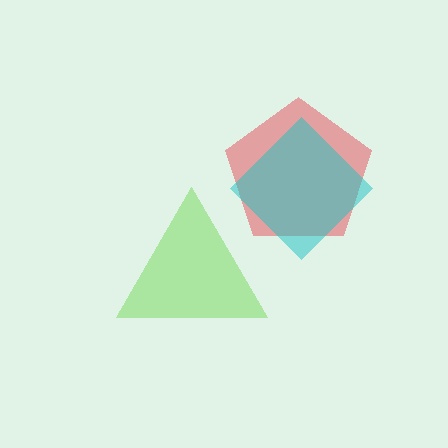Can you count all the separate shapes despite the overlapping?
Yes, there are 3 separate shapes.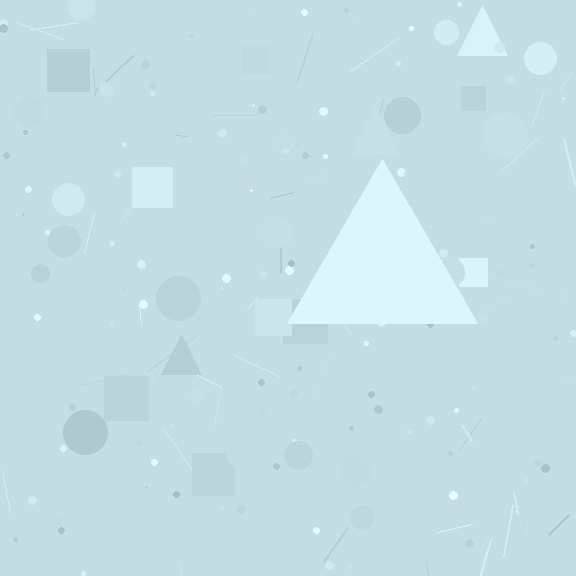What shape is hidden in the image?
A triangle is hidden in the image.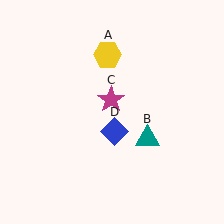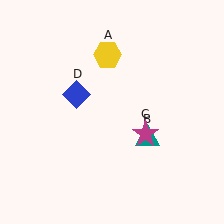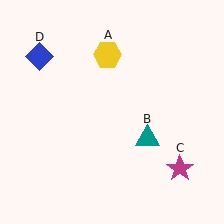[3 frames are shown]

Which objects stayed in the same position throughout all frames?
Yellow hexagon (object A) and teal triangle (object B) remained stationary.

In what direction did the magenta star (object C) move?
The magenta star (object C) moved down and to the right.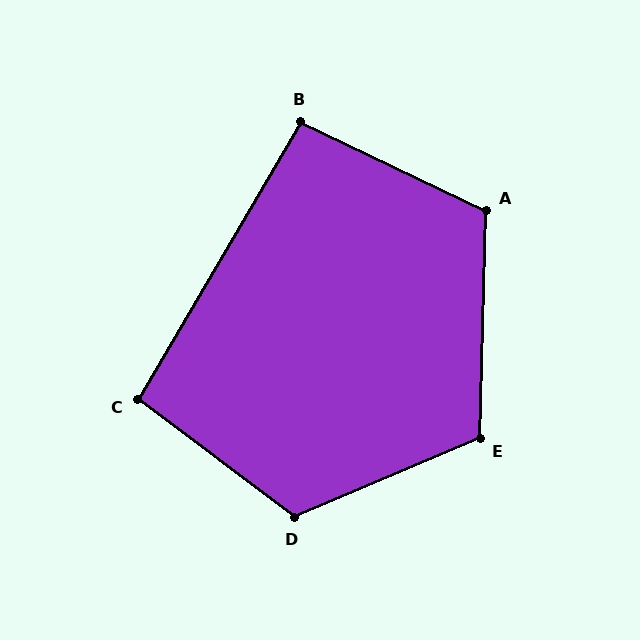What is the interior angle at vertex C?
Approximately 97 degrees (obtuse).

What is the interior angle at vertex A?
Approximately 114 degrees (obtuse).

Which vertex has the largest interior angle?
D, at approximately 120 degrees.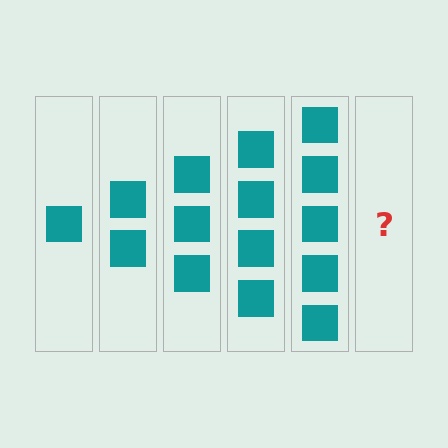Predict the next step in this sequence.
The next step is 6 squares.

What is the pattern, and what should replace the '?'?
The pattern is that each step adds one more square. The '?' should be 6 squares.